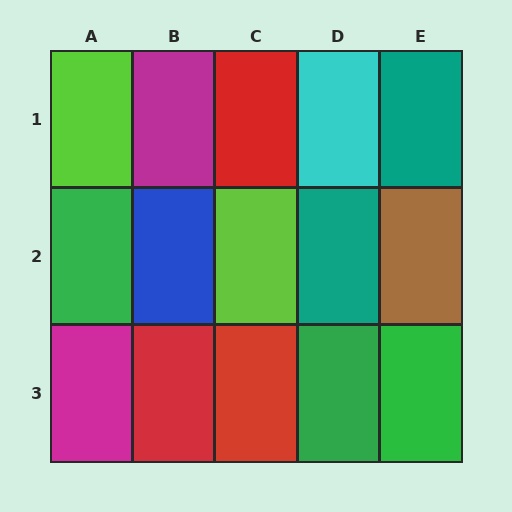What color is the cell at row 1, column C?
Red.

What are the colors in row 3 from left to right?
Magenta, red, red, green, green.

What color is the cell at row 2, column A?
Green.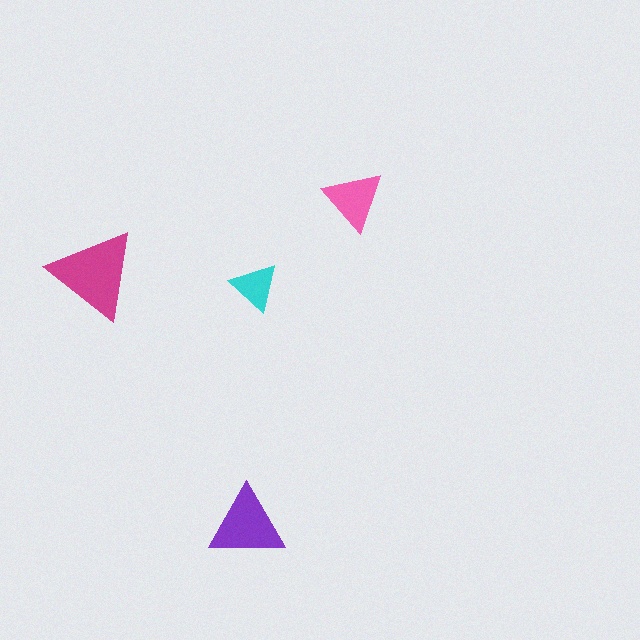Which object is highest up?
The pink triangle is topmost.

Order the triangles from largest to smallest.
the magenta one, the purple one, the pink one, the cyan one.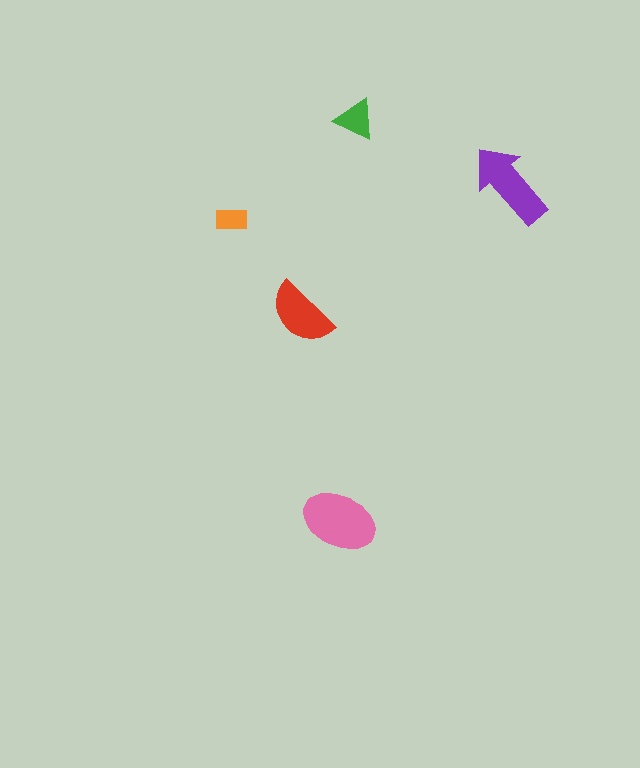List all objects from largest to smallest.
The pink ellipse, the purple arrow, the red semicircle, the green triangle, the orange rectangle.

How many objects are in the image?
There are 5 objects in the image.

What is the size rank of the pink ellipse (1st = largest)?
1st.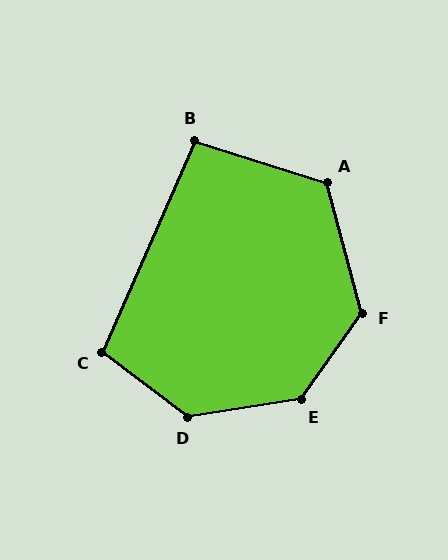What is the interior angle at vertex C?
Approximately 104 degrees (obtuse).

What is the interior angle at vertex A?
Approximately 122 degrees (obtuse).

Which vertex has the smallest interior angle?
B, at approximately 96 degrees.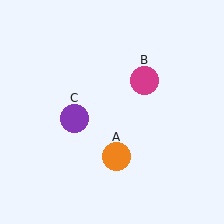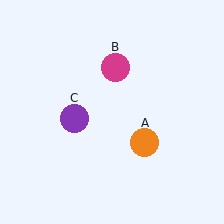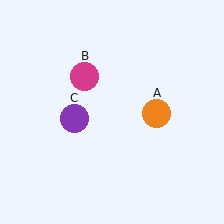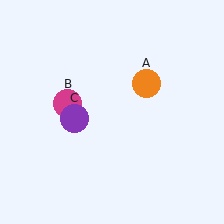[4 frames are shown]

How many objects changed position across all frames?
2 objects changed position: orange circle (object A), magenta circle (object B).